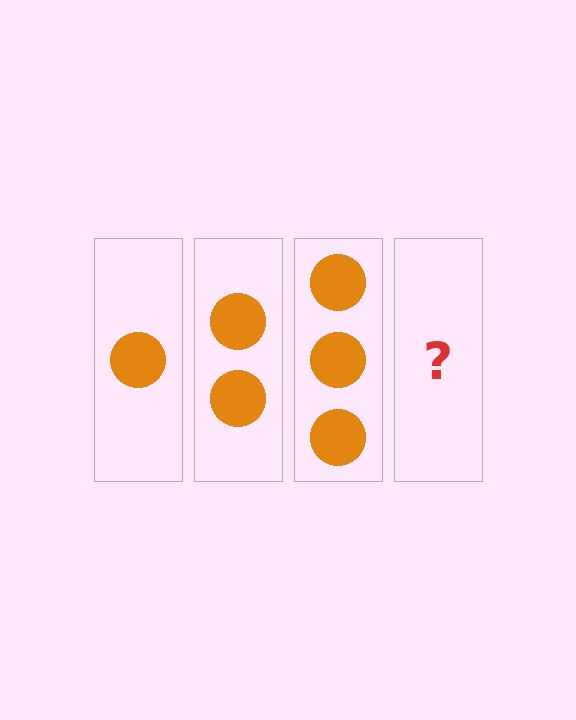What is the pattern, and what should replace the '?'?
The pattern is that each step adds one more circle. The '?' should be 4 circles.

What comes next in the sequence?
The next element should be 4 circles.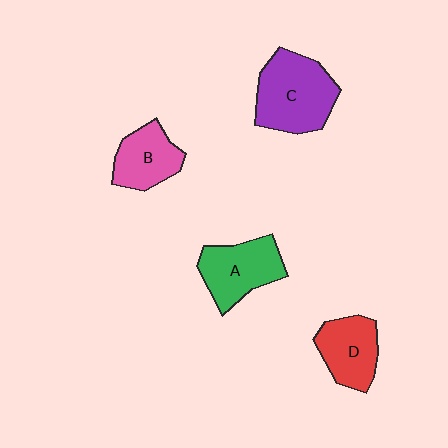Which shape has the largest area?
Shape C (purple).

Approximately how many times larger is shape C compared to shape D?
Approximately 1.5 times.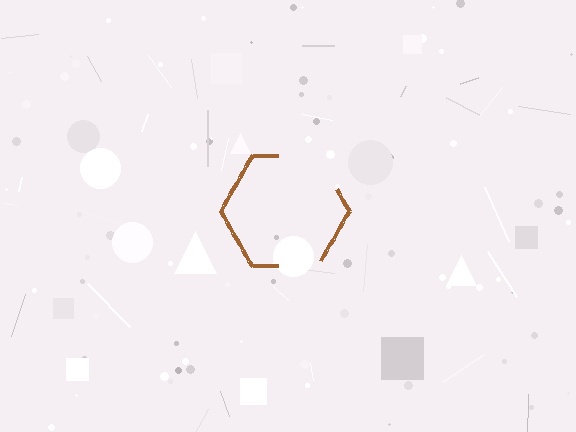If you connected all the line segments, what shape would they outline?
They would outline a hexagon.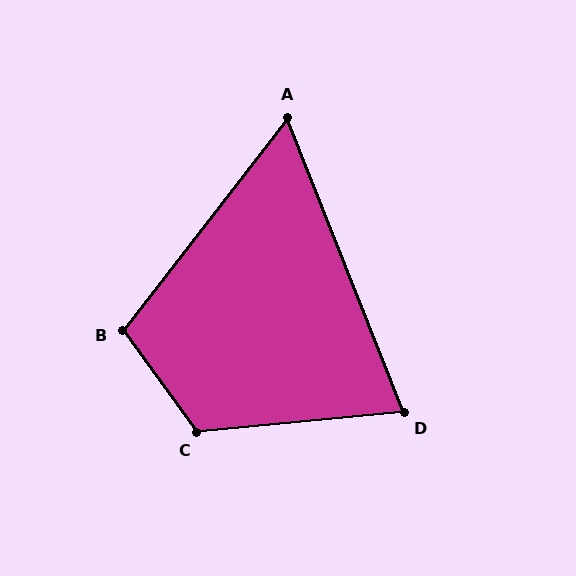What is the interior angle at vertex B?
Approximately 106 degrees (obtuse).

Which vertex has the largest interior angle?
C, at approximately 121 degrees.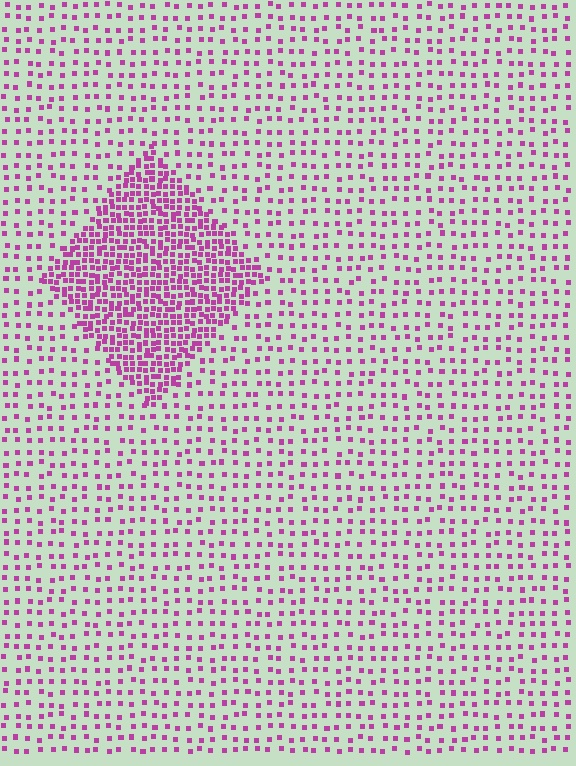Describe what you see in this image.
The image contains small magenta elements arranged at two different densities. A diamond-shaped region is visible where the elements are more densely packed than the surrounding area.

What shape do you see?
I see a diamond.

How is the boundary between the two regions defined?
The boundary is defined by a change in element density (approximately 2.8x ratio). All elements are the same color, size, and shape.